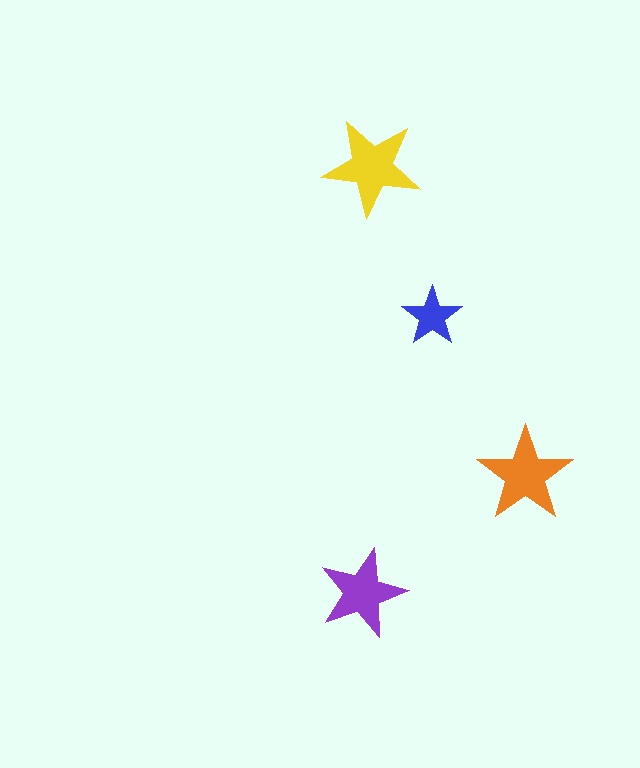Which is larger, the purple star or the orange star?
The orange one.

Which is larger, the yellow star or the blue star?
The yellow one.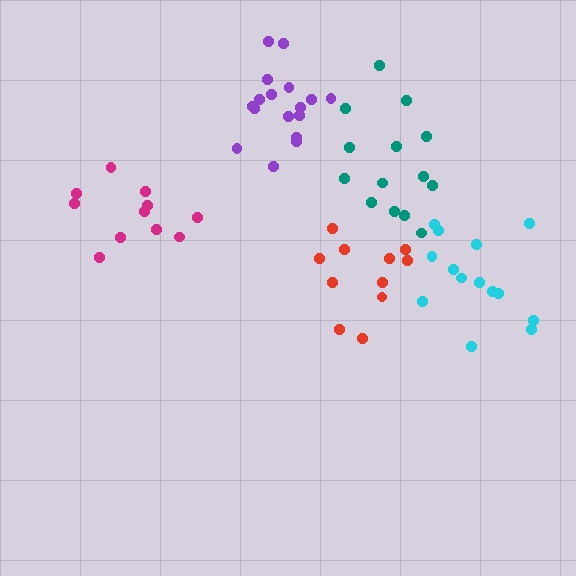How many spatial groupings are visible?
There are 5 spatial groupings.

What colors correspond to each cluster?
The clusters are colored: magenta, teal, red, purple, cyan.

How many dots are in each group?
Group 1: 11 dots, Group 2: 14 dots, Group 3: 11 dots, Group 4: 17 dots, Group 5: 14 dots (67 total).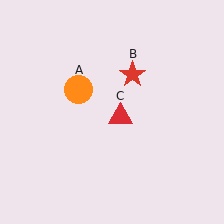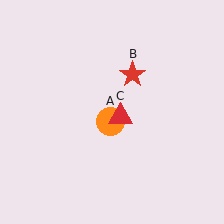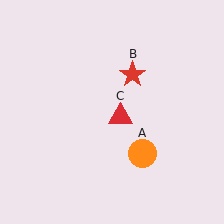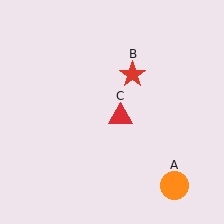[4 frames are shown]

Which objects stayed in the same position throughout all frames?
Red star (object B) and red triangle (object C) remained stationary.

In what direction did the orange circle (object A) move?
The orange circle (object A) moved down and to the right.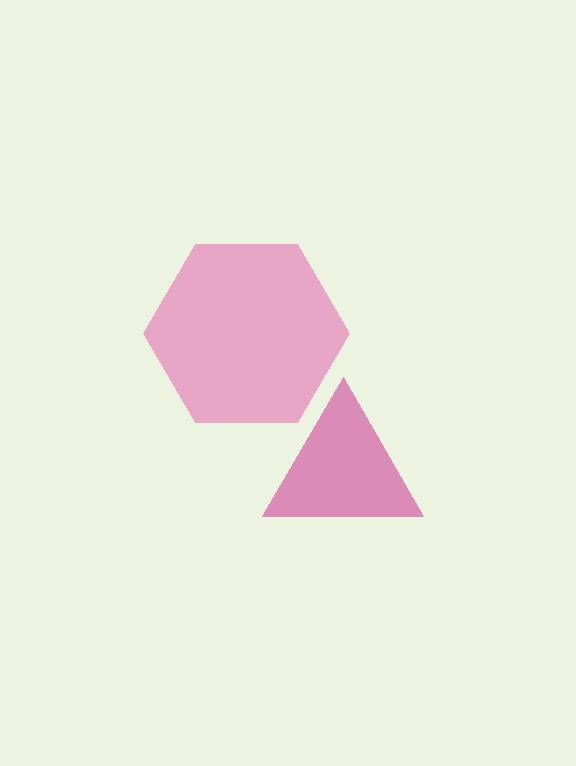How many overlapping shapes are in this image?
There are 2 overlapping shapes in the image.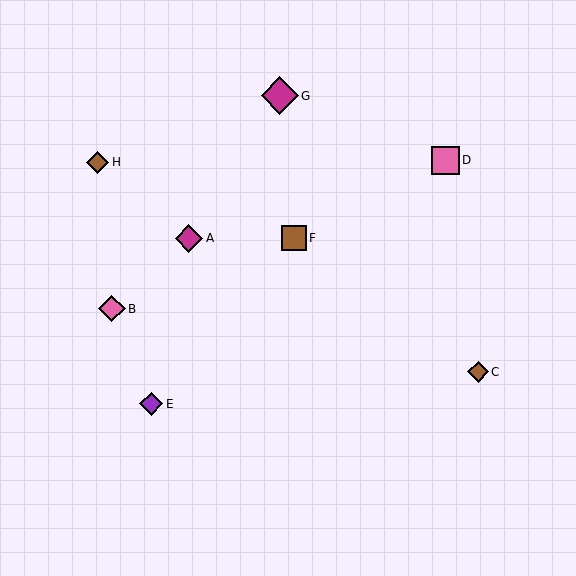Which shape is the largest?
The magenta diamond (labeled G) is the largest.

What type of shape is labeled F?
Shape F is a brown square.